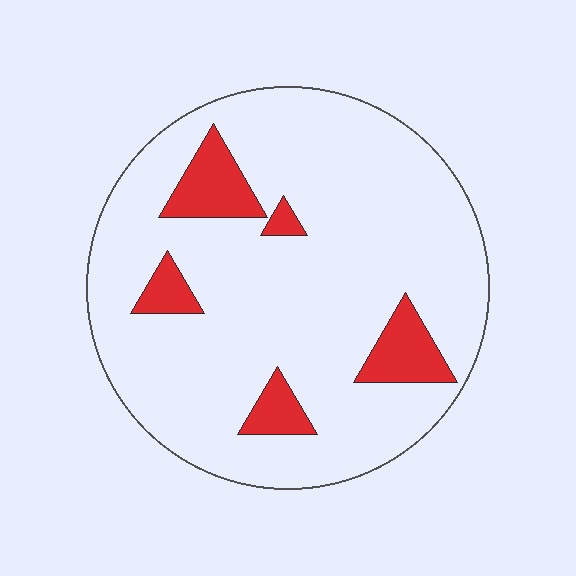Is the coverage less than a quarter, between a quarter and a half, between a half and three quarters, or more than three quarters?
Less than a quarter.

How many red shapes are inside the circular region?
5.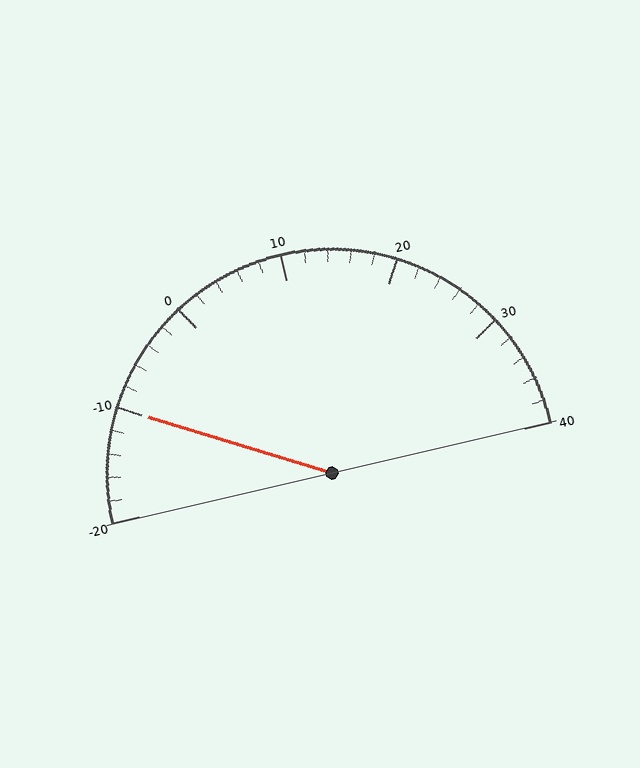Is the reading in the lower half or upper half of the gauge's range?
The reading is in the lower half of the range (-20 to 40).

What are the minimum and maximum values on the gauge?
The gauge ranges from -20 to 40.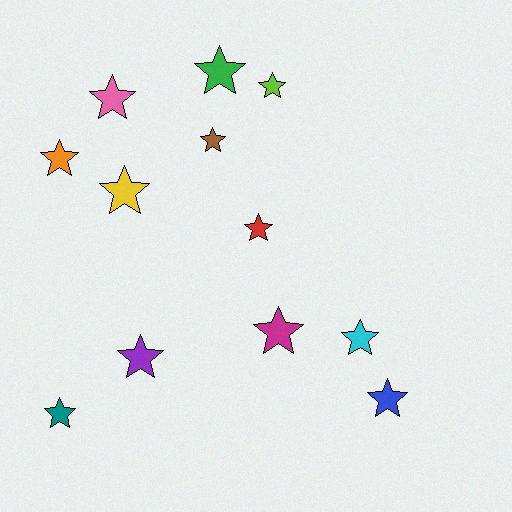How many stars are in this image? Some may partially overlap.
There are 12 stars.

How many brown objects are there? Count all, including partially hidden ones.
There is 1 brown object.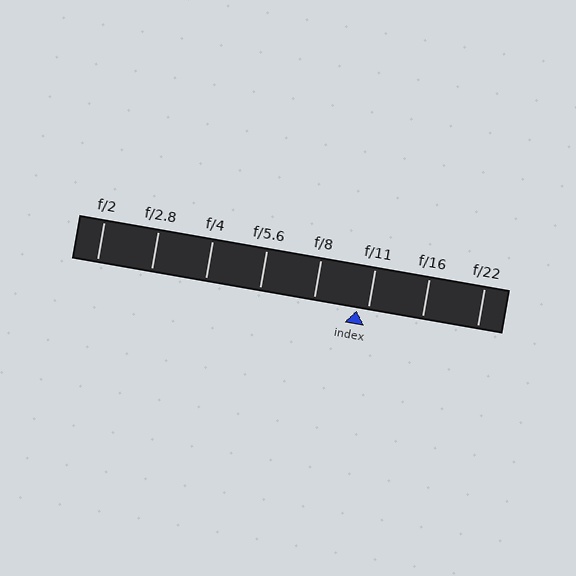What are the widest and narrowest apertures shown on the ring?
The widest aperture shown is f/2 and the narrowest is f/22.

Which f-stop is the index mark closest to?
The index mark is closest to f/11.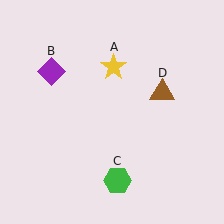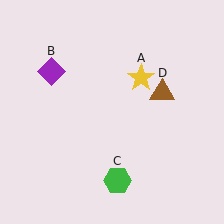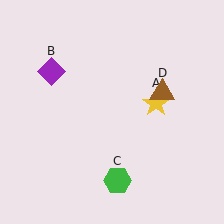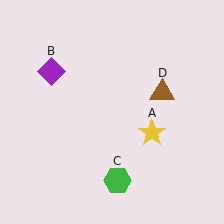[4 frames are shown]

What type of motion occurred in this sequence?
The yellow star (object A) rotated clockwise around the center of the scene.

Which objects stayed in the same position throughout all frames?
Purple diamond (object B) and green hexagon (object C) and brown triangle (object D) remained stationary.